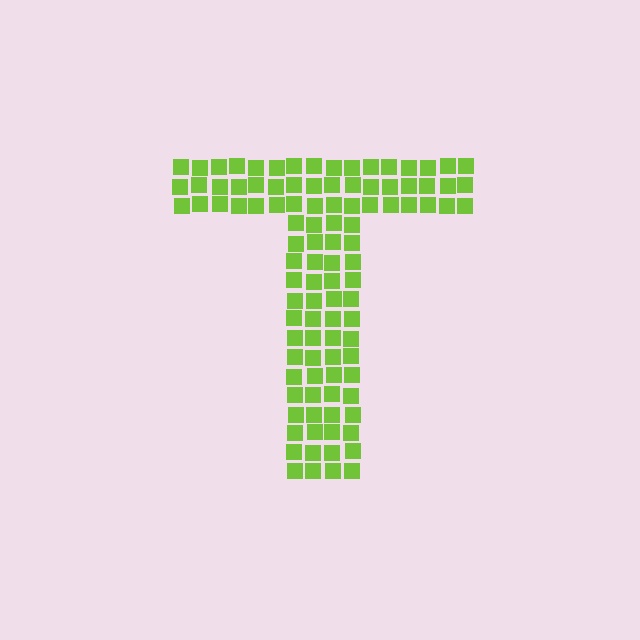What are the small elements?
The small elements are squares.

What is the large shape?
The large shape is the letter T.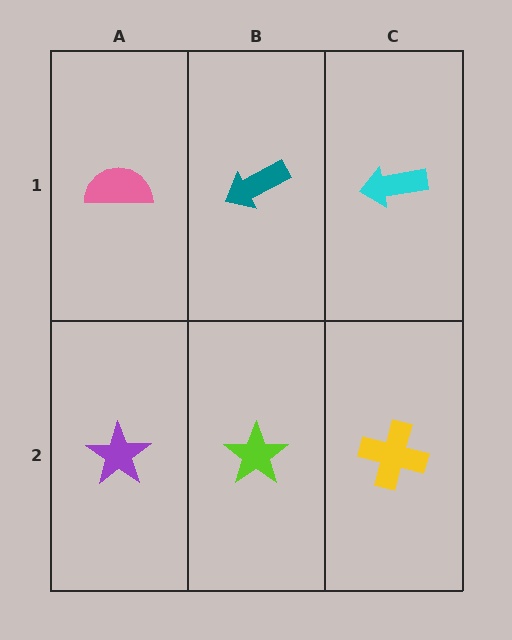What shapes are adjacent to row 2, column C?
A cyan arrow (row 1, column C), a lime star (row 2, column B).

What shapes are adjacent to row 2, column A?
A pink semicircle (row 1, column A), a lime star (row 2, column B).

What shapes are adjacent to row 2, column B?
A teal arrow (row 1, column B), a purple star (row 2, column A), a yellow cross (row 2, column C).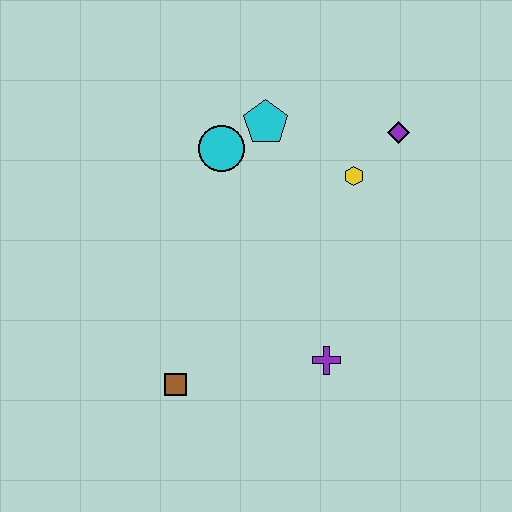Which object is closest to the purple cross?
The brown square is closest to the purple cross.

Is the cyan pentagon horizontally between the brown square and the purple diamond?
Yes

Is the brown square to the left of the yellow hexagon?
Yes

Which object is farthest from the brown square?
The purple diamond is farthest from the brown square.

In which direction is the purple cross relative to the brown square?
The purple cross is to the right of the brown square.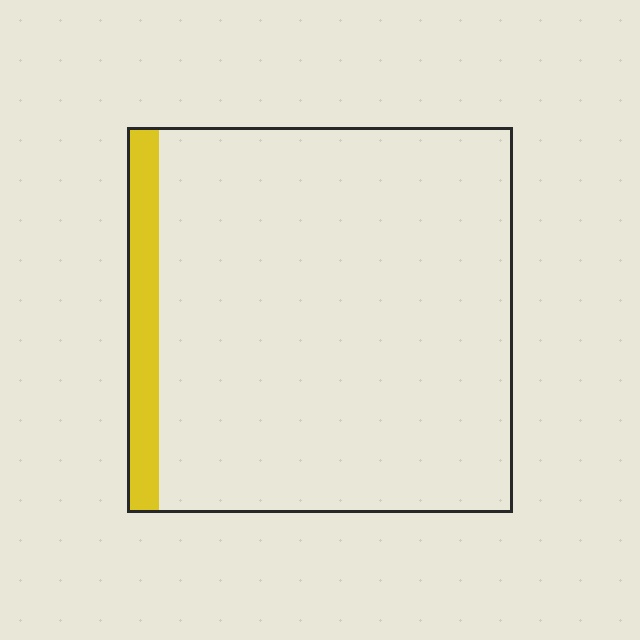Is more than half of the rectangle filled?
No.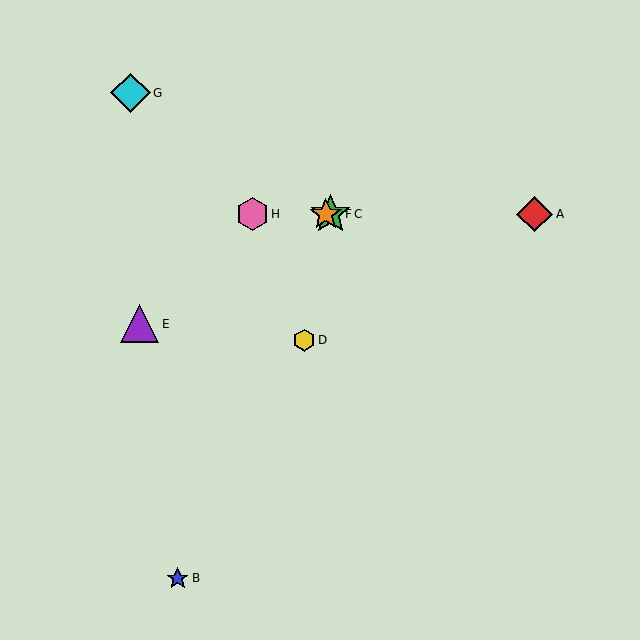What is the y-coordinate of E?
Object E is at y≈324.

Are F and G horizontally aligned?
No, F is at y≈214 and G is at y≈93.